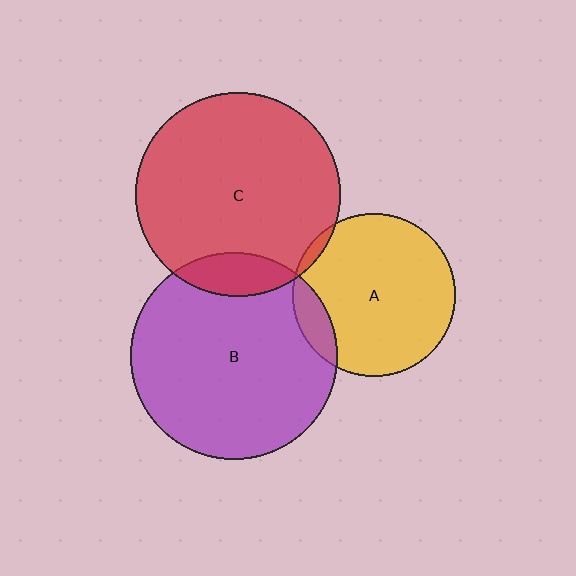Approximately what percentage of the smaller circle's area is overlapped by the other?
Approximately 5%.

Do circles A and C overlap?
Yes.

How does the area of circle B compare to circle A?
Approximately 1.6 times.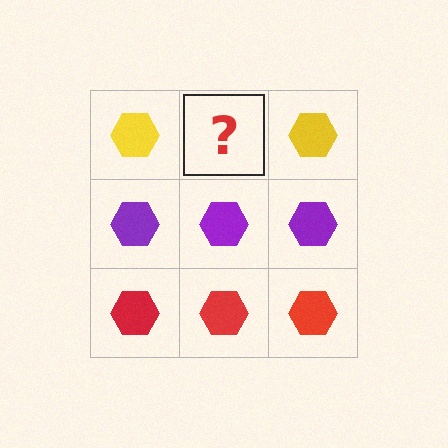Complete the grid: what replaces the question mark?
The question mark should be replaced with a yellow hexagon.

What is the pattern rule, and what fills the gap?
The rule is that each row has a consistent color. The gap should be filled with a yellow hexagon.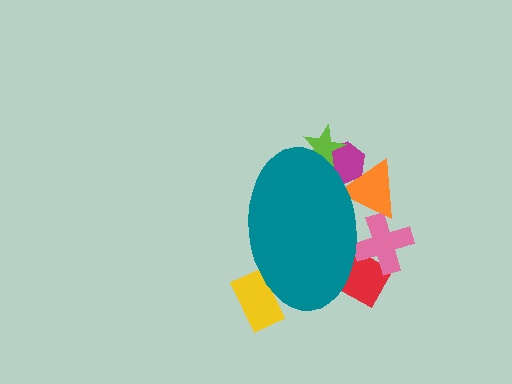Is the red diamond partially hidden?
Yes, the red diamond is partially hidden behind the teal ellipse.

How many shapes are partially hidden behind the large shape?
6 shapes are partially hidden.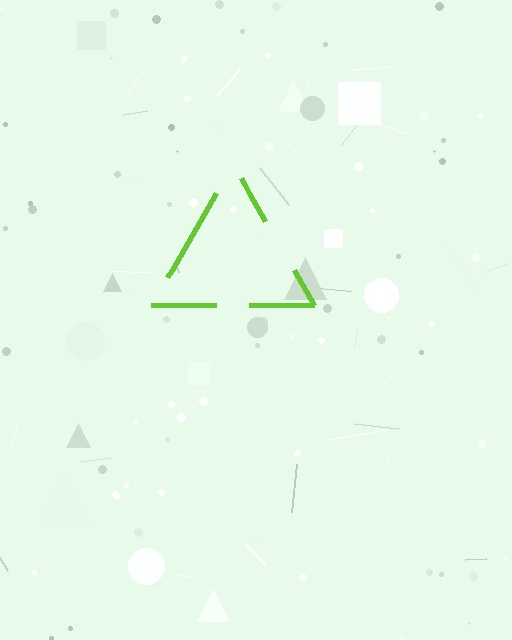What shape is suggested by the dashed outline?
The dashed outline suggests a triangle.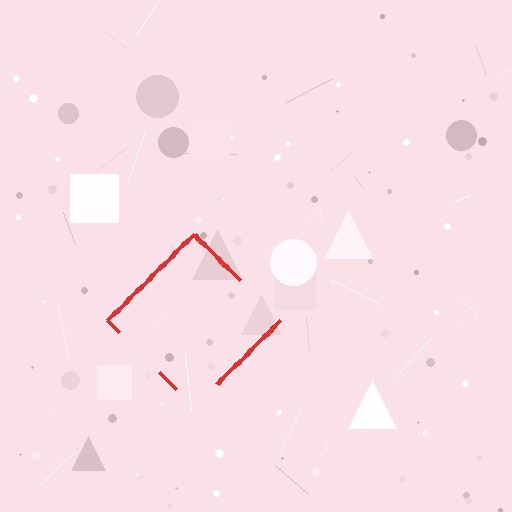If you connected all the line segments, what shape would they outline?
They would outline a diamond.